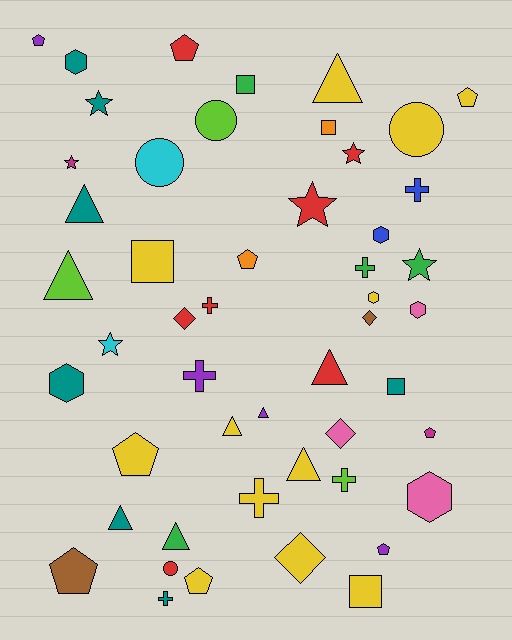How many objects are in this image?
There are 50 objects.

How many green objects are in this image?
There are 4 green objects.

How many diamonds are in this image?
There are 4 diamonds.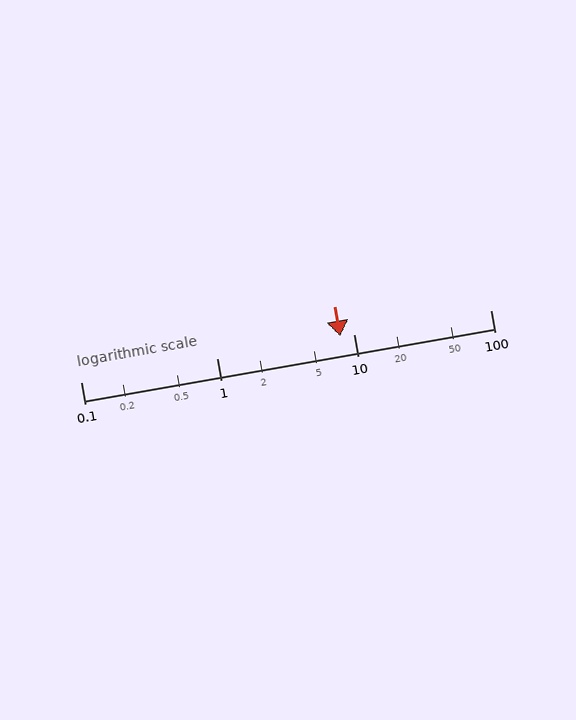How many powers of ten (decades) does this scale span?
The scale spans 3 decades, from 0.1 to 100.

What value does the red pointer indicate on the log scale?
The pointer indicates approximately 8.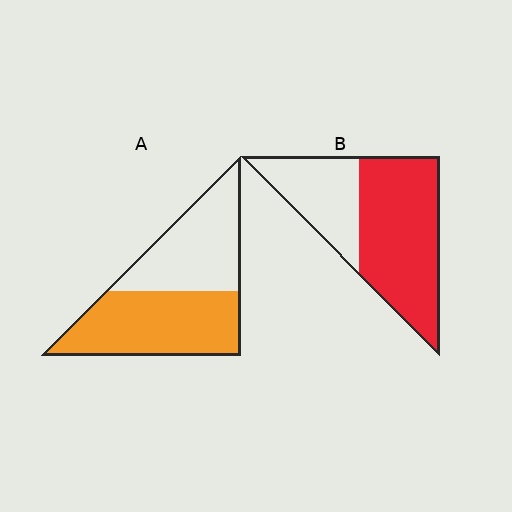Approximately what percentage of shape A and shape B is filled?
A is approximately 55% and B is approximately 65%.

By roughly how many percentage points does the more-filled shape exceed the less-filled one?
By roughly 10 percentage points (B over A).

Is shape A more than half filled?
Yes.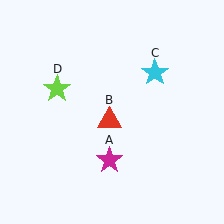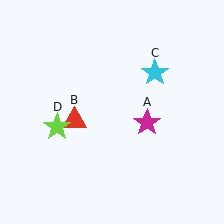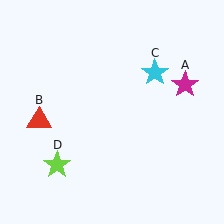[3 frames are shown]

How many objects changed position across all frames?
3 objects changed position: magenta star (object A), red triangle (object B), lime star (object D).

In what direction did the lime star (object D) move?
The lime star (object D) moved down.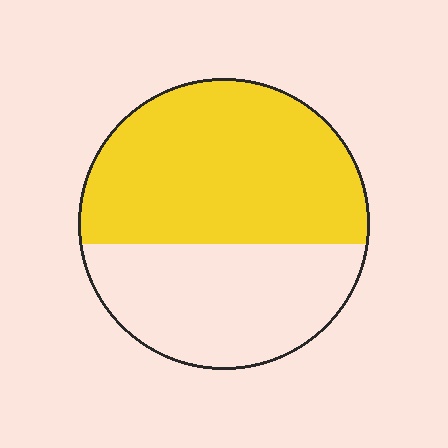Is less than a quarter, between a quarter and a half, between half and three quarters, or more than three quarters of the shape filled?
Between half and three quarters.